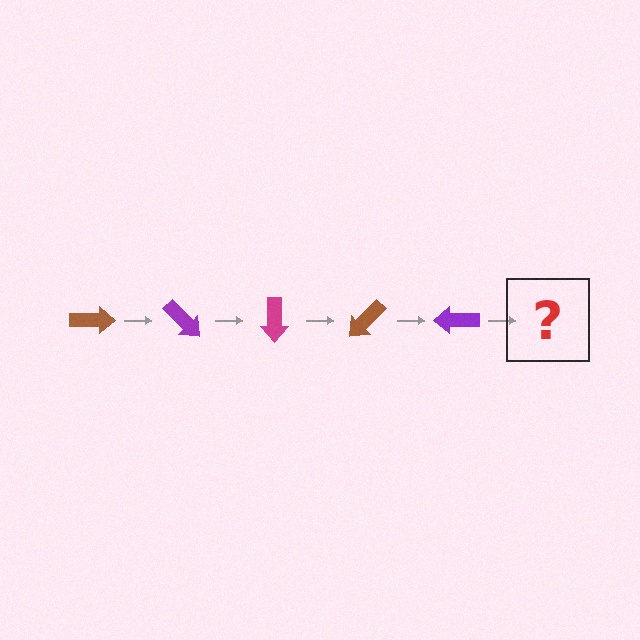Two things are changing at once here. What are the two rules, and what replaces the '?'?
The two rules are that it rotates 45 degrees each step and the color cycles through brown, purple, and magenta. The '?' should be a magenta arrow, rotated 225 degrees from the start.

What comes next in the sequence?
The next element should be a magenta arrow, rotated 225 degrees from the start.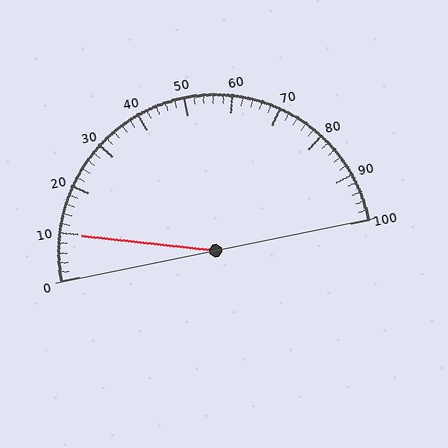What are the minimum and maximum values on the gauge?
The gauge ranges from 0 to 100.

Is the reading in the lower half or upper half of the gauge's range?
The reading is in the lower half of the range (0 to 100).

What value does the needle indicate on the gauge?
The needle indicates approximately 10.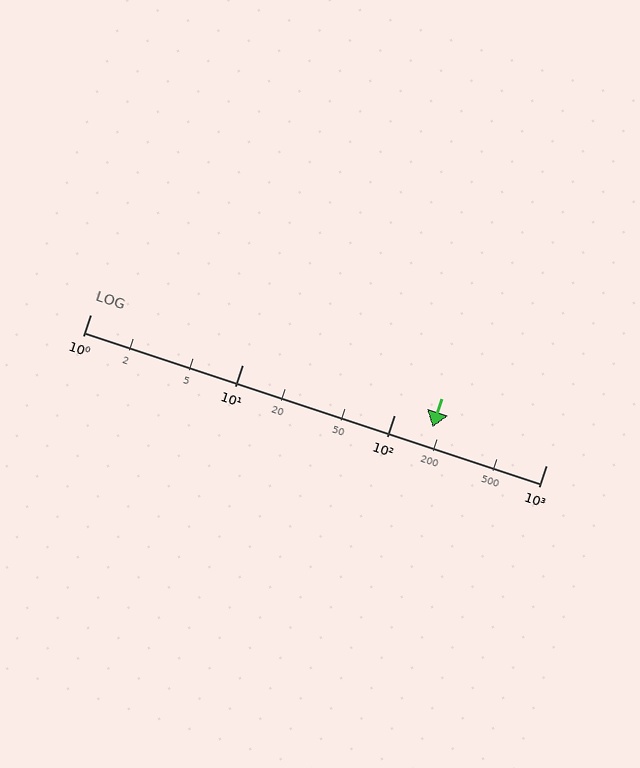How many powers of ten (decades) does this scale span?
The scale spans 3 decades, from 1 to 1000.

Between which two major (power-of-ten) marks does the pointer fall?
The pointer is between 100 and 1000.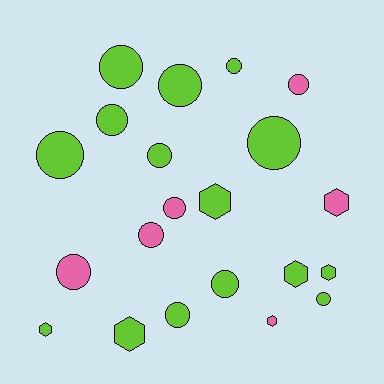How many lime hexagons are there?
There are 5 lime hexagons.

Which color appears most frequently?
Lime, with 15 objects.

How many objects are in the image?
There are 21 objects.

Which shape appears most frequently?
Circle, with 14 objects.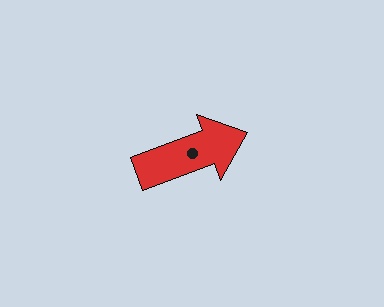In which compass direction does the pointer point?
East.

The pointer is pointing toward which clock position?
Roughly 2 o'clock.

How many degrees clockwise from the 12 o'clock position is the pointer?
Approximately 70 degrees.